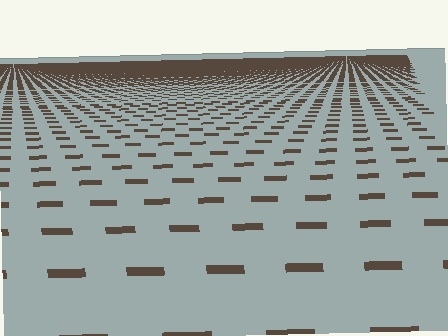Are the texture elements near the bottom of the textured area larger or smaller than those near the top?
Larger. Near the bottom, elements are closer to the viewer and appear at a bigger on-screen size.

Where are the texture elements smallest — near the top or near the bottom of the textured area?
Near the top.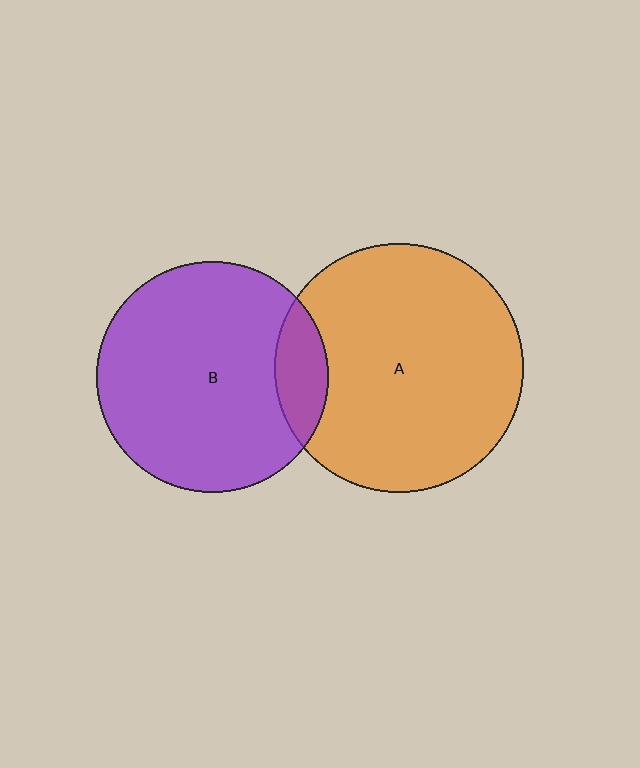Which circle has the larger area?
Circle A (orange).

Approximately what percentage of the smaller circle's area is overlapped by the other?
Approximately 15%.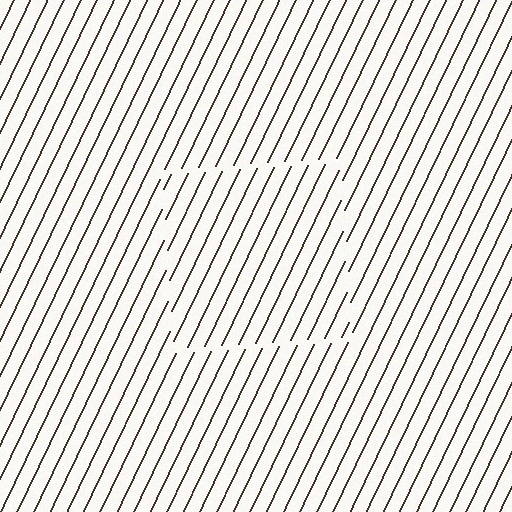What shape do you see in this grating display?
An illusory square. The interior of the shape contains the same grating, shifted by half a period — the contour is defined by the phase discontinuity where line-ends from the inner and outer gratings abut.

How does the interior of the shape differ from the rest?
The interior of the shape contains the same grating, shifted by half a period — the contour is defined by the phase discontinuity where line-ends from the inner and outer gratings abut.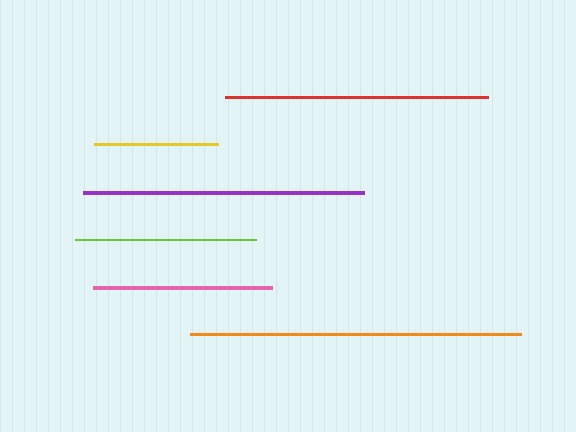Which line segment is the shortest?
The yellow line is the shortest at approximately 124 pixels.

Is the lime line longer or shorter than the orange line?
The orange line is longer than the lime line.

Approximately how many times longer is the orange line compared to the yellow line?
The orange line is approximately 2.7 times the length of the yellow line.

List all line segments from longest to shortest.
From longest to shortest: orange, purple, red, lime, pink, yellow.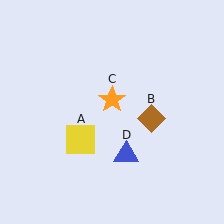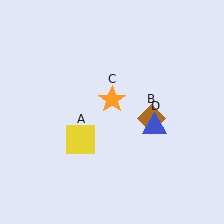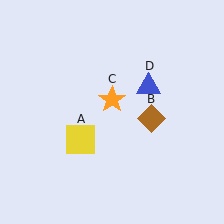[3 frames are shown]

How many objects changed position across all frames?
1 object changed position: blue triangle (object D).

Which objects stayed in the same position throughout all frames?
Yellow square (object A) and brown diamond (object B) and orange star (object C) remained stationary.